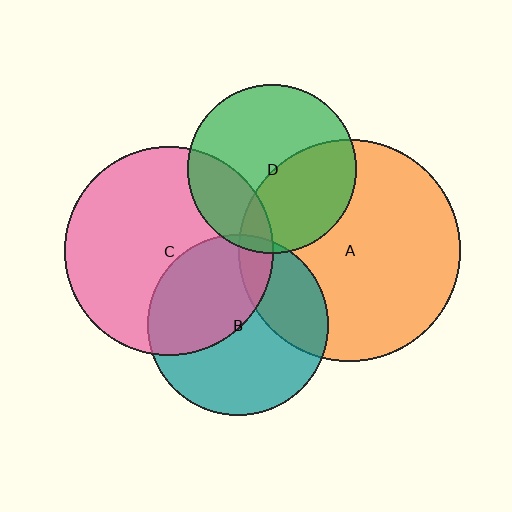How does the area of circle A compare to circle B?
Approximately 1.5 times.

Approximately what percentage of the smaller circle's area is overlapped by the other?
Approximately 25%.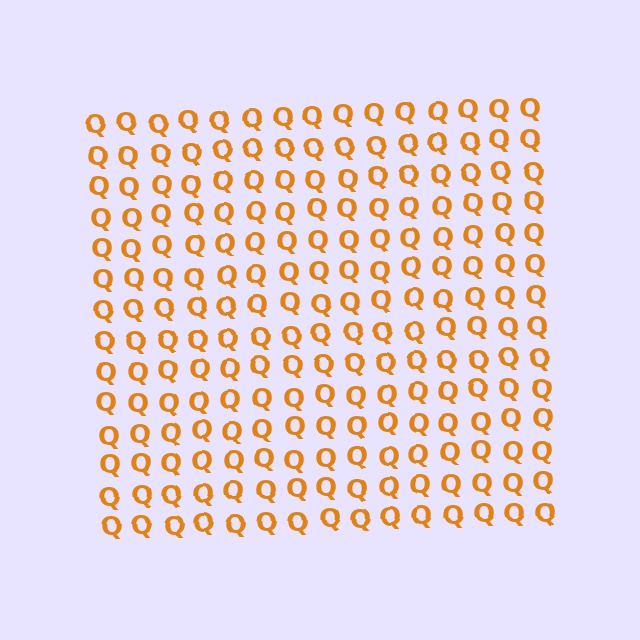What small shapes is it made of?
It is made of small letter Q's.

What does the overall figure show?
The overall figure shows a square.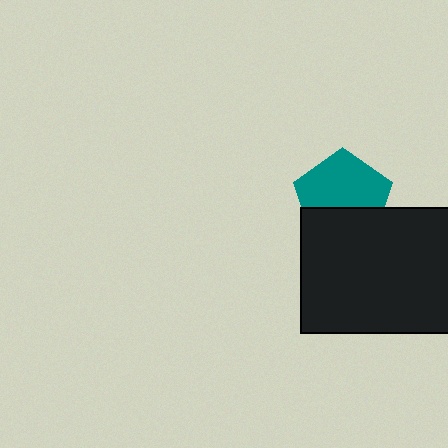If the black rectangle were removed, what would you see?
You would see the complete teal pentagon.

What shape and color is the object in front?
The object in front is a black rectangle.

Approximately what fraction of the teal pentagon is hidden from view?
Roughly 38% of the teal pentagon is hidden behind the black rectangle.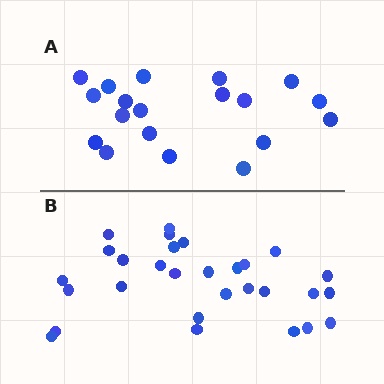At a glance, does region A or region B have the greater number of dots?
Region B (the bottom region) has more dots.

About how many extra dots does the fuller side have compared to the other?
Region B has roughly 10 or so more dots than region A.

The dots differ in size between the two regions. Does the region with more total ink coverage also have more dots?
No. Region A has more total ink coverage because its dots are larger, but region B actually contains more individual dots. Total area can be misleading — the number of items is what matters here.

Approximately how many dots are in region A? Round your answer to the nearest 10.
About 20 dots. (The exact count is 19, which rounds to 20.)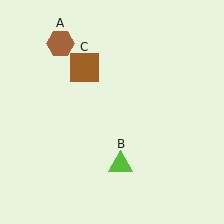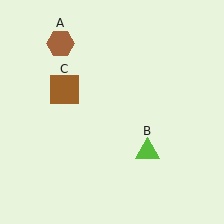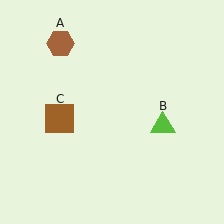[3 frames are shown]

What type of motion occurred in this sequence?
The lime triangle (object B), brown square (object C) rotated counterclockwise around the center of the scene.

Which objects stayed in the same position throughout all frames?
Brown hexagon (object A) remained stationary.